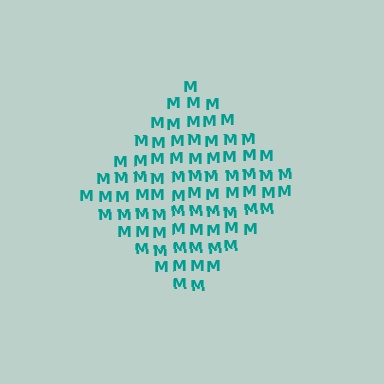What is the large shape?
The large shape is a diamond.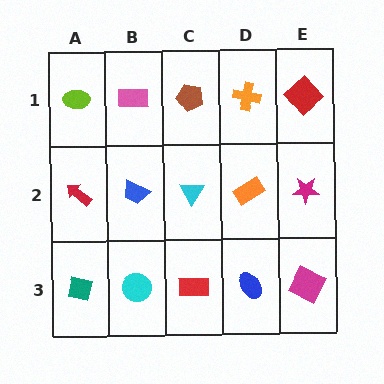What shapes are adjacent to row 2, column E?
A red diamond (row 1, column E), a magenta square (row 3, column E), an orange rectangle (row 2, column D).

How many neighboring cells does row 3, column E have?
2.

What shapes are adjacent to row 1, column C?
A cyan triangle (row 2, column C), a pink rectangle (row 1, column B), an orange cross (row 1, column D).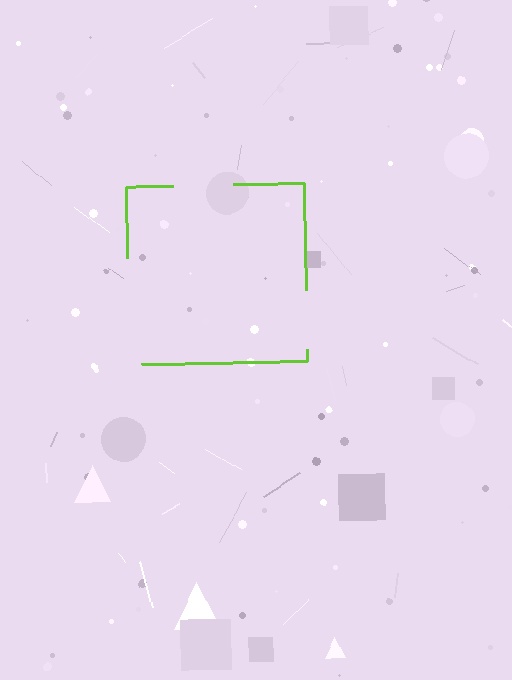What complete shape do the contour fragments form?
The contour fragments form a square.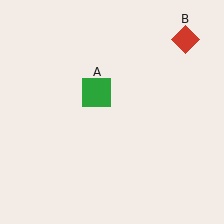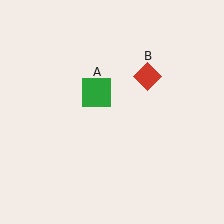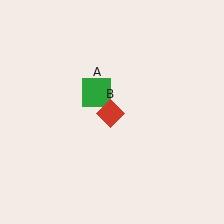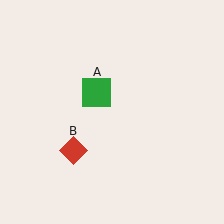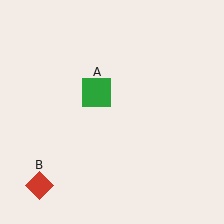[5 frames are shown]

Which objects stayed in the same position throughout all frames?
Green square (object A) remained stationary.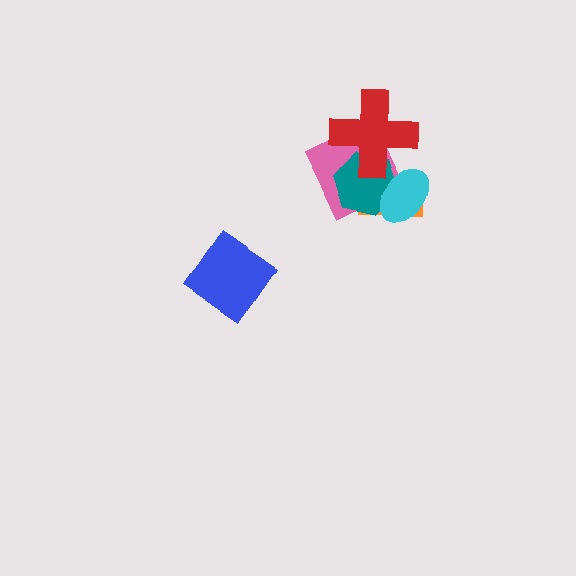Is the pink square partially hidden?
Yes, it is partially covered by another shape.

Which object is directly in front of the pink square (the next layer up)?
The teal hexagon is directly in front of the pink square.